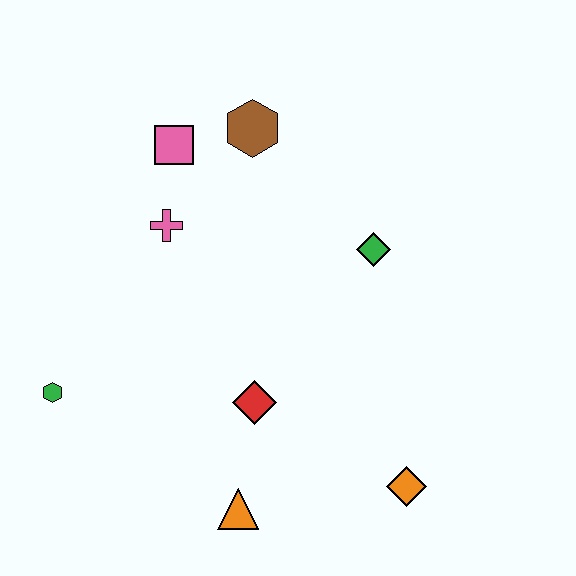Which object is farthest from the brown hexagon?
The orange diamond is farthest from the brown hexagon.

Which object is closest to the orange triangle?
The red diamond is closest to the orange triangle.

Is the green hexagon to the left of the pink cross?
Yes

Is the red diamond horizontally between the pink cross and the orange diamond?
Yes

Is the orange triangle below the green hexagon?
Yes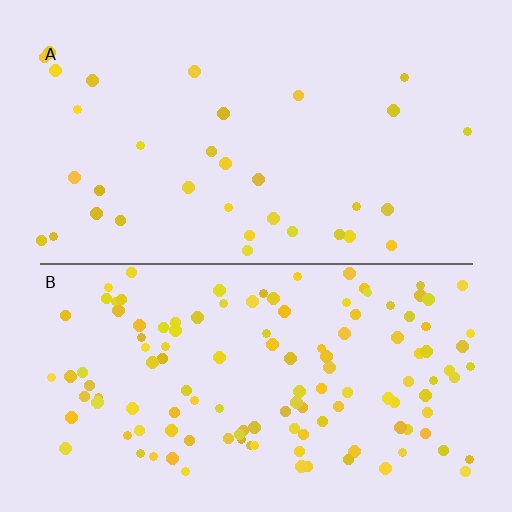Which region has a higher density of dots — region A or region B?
B (the bottom).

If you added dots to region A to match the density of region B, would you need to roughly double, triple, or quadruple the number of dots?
Approximately quadruple.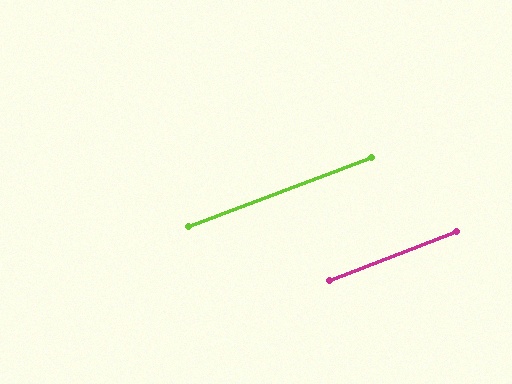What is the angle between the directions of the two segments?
Approximately 0 degrees.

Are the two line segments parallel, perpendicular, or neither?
Parallel — their directions differ by only 0.2°.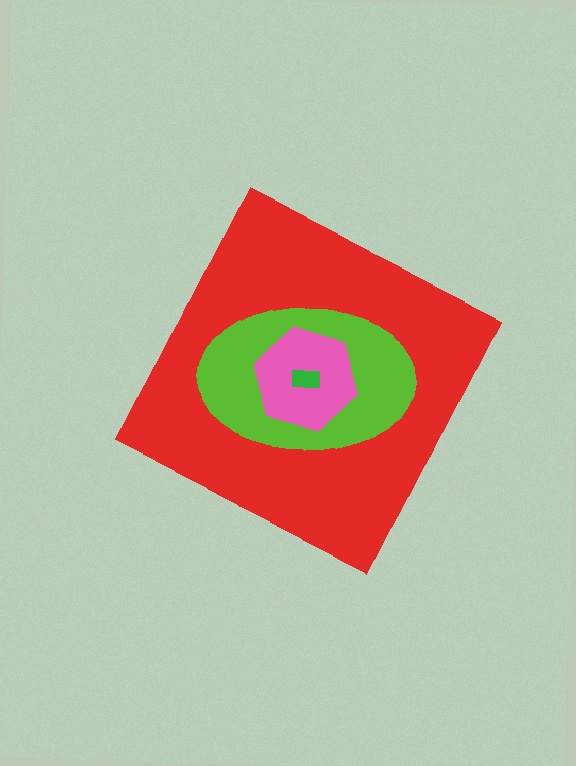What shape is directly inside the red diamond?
The lime ellipse.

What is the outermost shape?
The red diamond.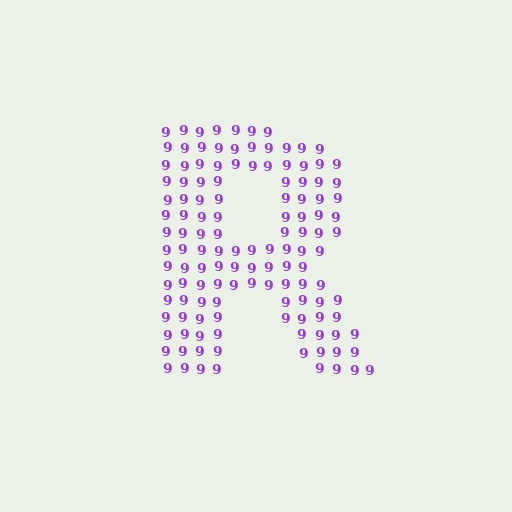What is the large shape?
The large shape is the letter R.